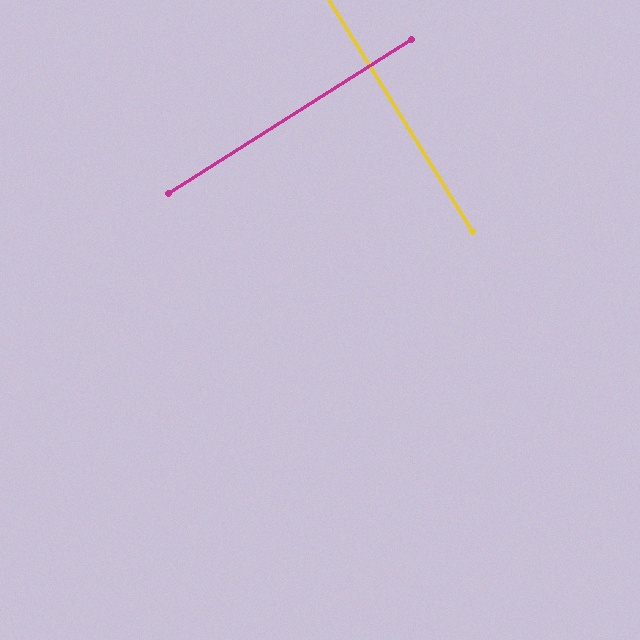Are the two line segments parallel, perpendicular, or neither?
Perpendicular — they meet at approximately 89°.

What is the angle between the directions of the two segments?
Approximately 89 degrees.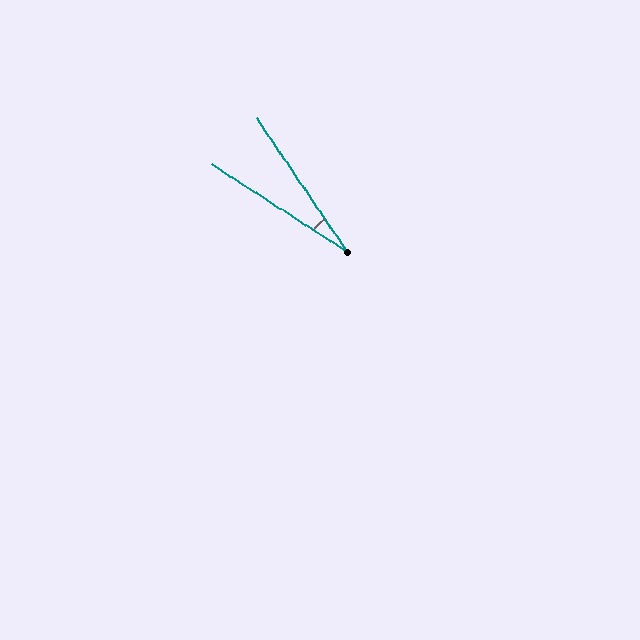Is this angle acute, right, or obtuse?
It is acute.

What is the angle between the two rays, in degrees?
Approximately 23 degrees.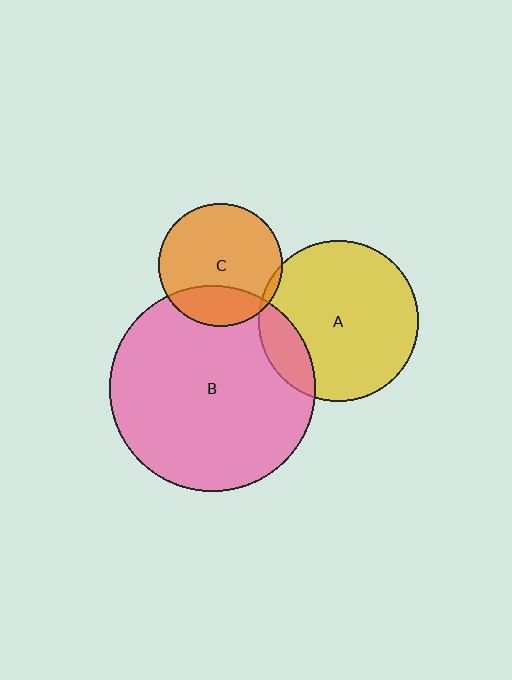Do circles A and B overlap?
Yes.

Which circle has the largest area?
Circle B (pink).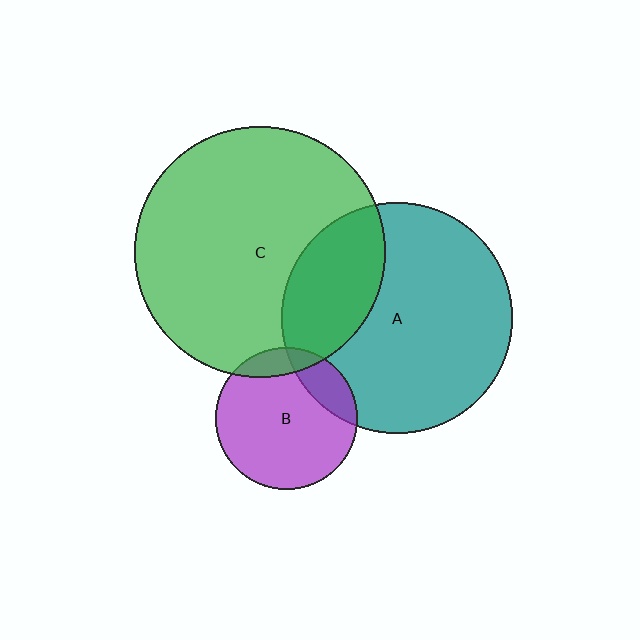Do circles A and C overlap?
Yes.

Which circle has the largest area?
Circle C (green).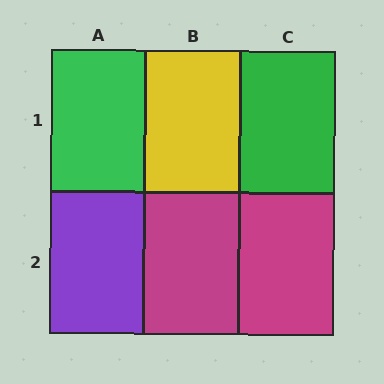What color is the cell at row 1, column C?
Green.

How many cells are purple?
1 cell is purple.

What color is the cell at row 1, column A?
Green.